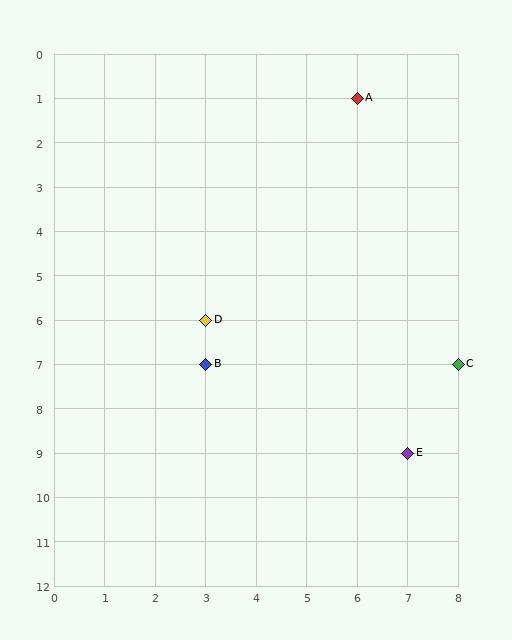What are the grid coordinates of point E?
Point E is at grid coordinates (7, 9).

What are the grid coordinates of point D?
Point D is at grid coordinates (3, 6).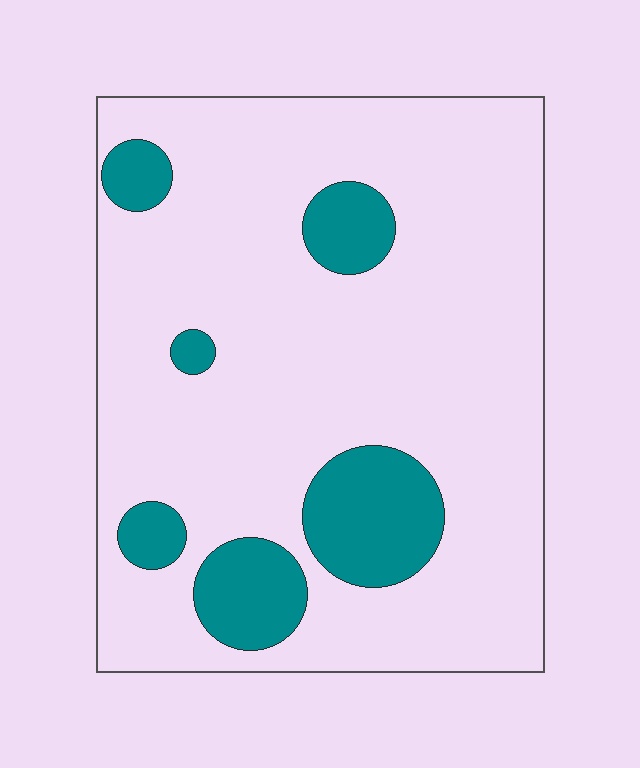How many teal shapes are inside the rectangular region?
6.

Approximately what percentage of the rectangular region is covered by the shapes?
Approximately 15%.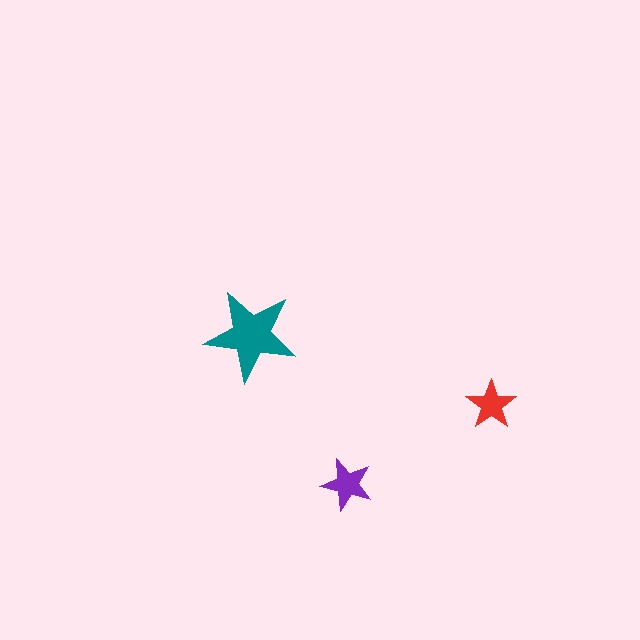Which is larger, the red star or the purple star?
The purple one.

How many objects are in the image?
There are 3 objects in the image.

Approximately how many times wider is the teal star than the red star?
About 2 times wider.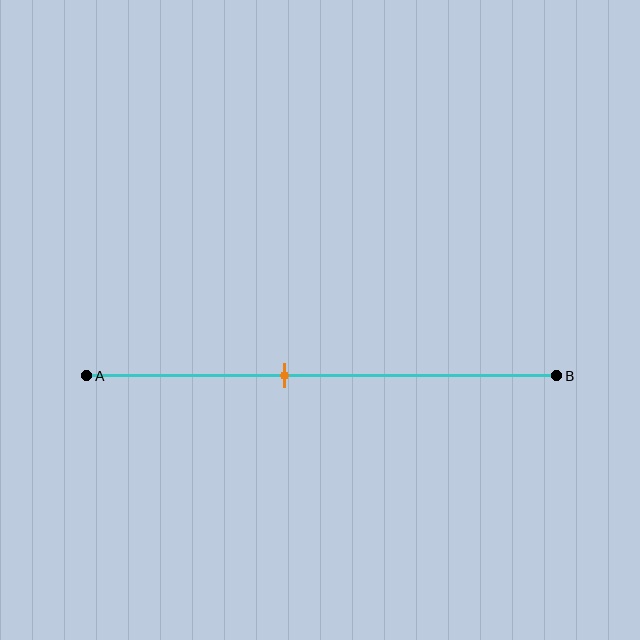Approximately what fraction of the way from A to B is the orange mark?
The orange mark is approximately 40% of the way from A to B.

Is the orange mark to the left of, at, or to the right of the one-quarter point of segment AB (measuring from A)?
The orange mark is to the right of the one-quarter point of segment AB.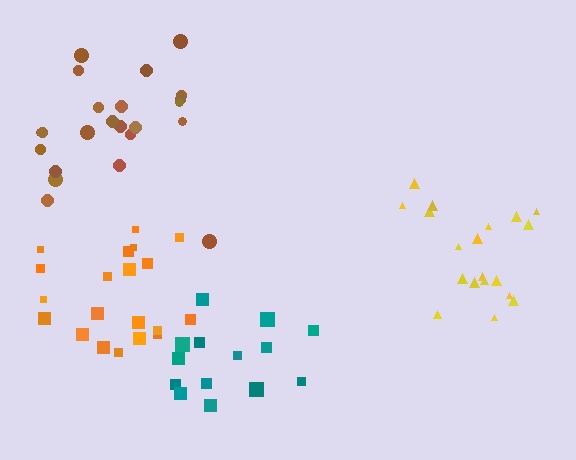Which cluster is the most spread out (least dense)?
Brown.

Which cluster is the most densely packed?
Teal.